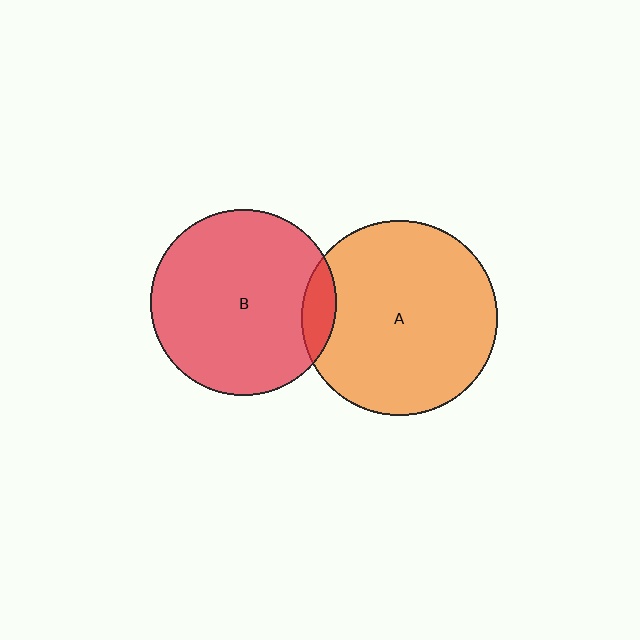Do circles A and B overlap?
Yes.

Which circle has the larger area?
Circle A (orange).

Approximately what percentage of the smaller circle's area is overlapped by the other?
Approximately 10%.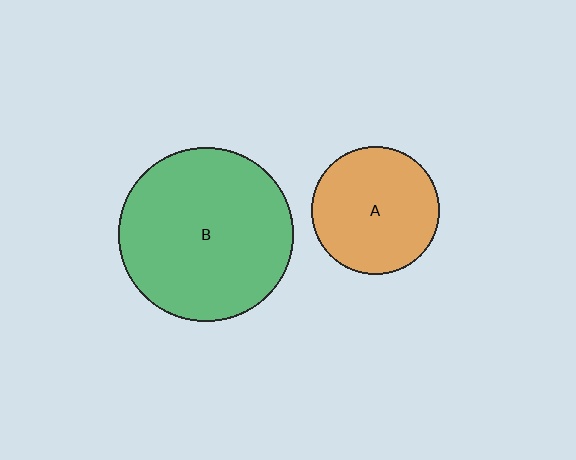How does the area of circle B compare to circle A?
Approximately 1.9 times.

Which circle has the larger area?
Circle B (green).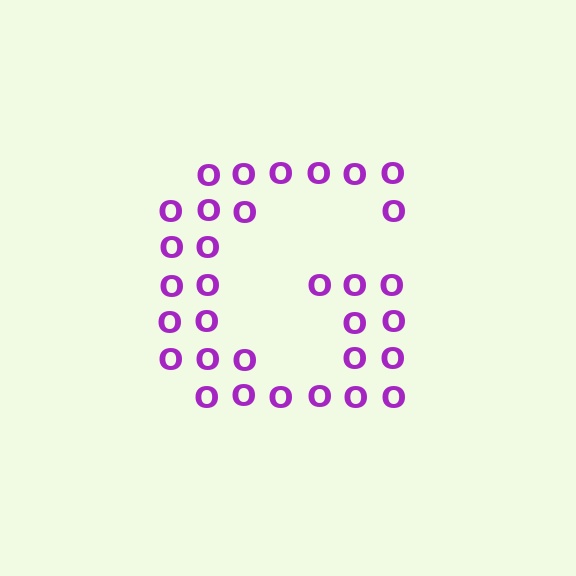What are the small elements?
The small elements are letter O's.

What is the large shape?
The large shape is the letter G.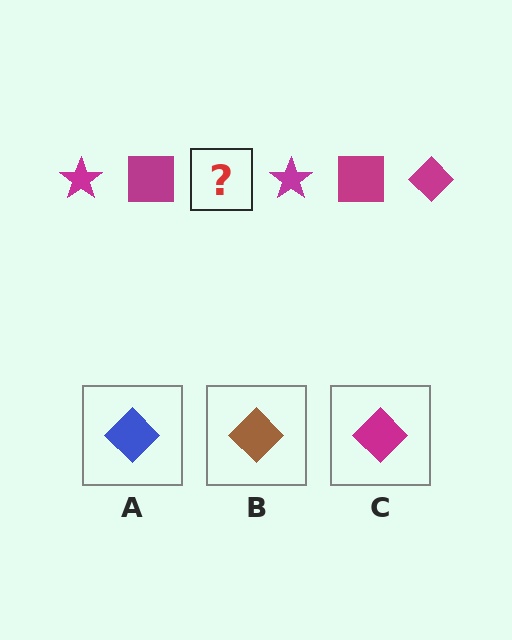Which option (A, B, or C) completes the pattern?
C.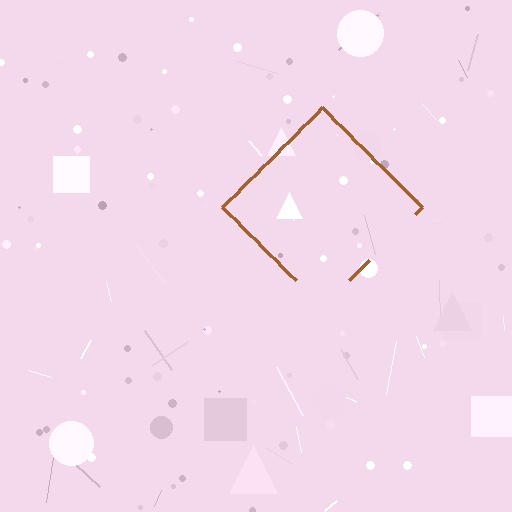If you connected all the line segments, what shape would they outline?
They would outline a diamond.